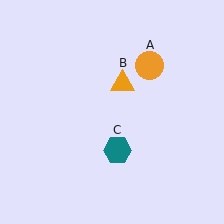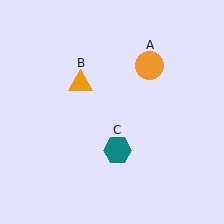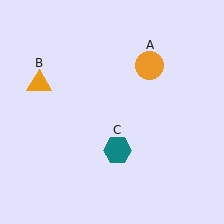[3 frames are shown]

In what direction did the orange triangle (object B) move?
The orange triangle (object B) moved left.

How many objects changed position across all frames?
1 object changed position: orange triangle (object B).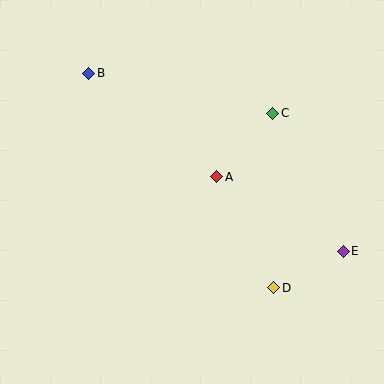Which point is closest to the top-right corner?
Point C is closest to the top-right corner.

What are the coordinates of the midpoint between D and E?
The midpoint between D and E is at (309, 270).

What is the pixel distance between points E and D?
The distance between E and D is 79 pixels.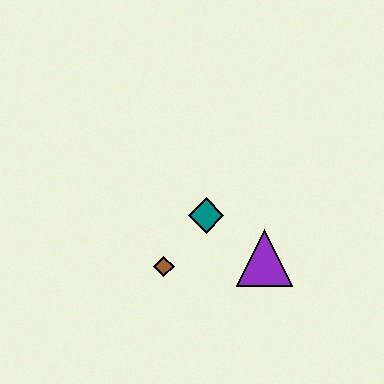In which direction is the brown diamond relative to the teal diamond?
The brown diamond is below the teal diamond.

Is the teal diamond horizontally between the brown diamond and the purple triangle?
Yes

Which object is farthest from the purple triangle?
The brown diamond is farthest from the purple triangle.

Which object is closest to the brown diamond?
The teal diamond is closest to the brown diamond.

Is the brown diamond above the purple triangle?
No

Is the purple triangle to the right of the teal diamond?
Yes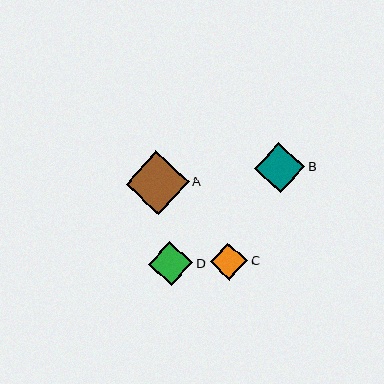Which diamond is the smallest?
Diamond C is the smallest with a size of approximately 37 pixels.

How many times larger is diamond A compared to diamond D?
Diamond A is approximately 1.4 times the size of diamond D.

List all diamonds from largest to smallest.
From largest to smallest: A, B, D, C.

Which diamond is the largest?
Diamond A is the largest with a size of approximately 63 pixels.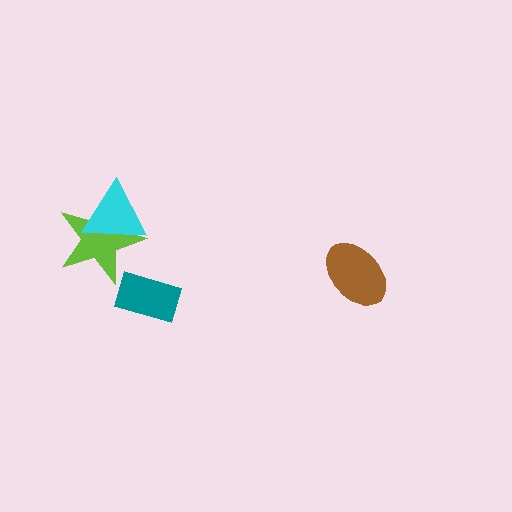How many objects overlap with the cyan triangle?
1 object overlaps with the cyan triangle.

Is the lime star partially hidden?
Yes, it is partially covered by another shape.